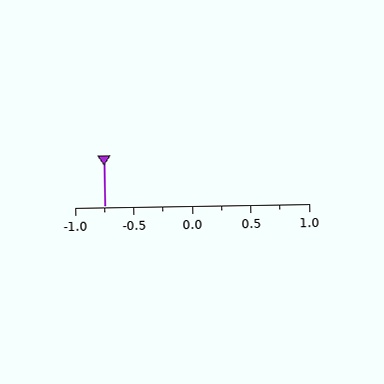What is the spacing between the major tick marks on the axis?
The major ticks are spaced 0.5 apart.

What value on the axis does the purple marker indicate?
The marker indicates approximately -0.75.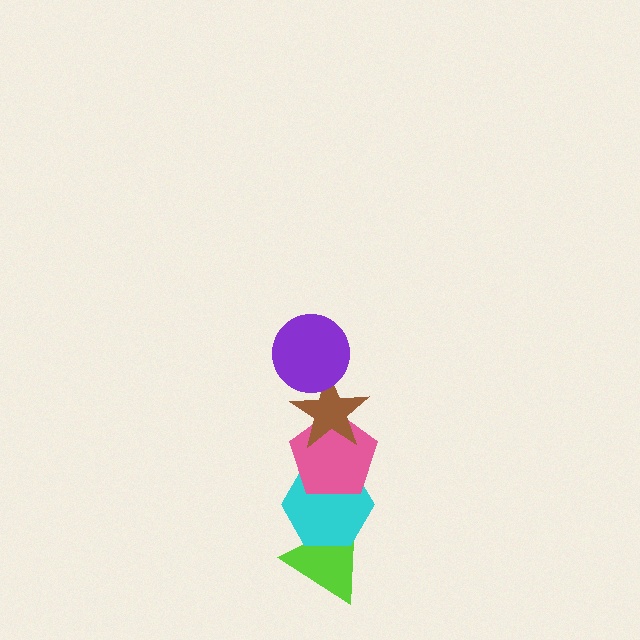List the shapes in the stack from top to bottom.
From top to bottom: the purple circle, the brown star, the pink pentagon, the cyan hexagon, the lime triangle.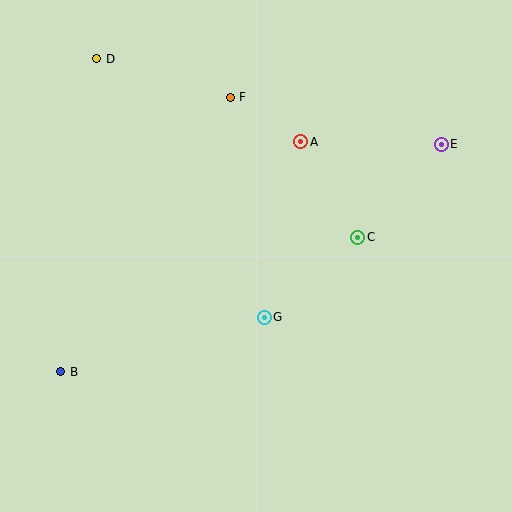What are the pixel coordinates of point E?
Point E is at (441, 144).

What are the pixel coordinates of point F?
Point F is at (230, 97).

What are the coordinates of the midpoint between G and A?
The midpoint between G and A is at (283, 229).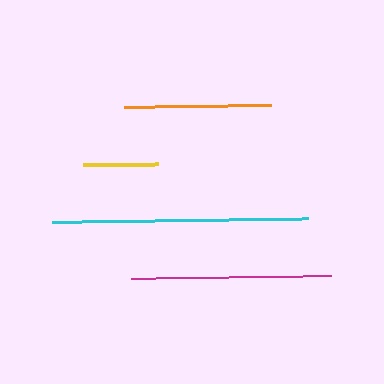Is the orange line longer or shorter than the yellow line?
The orange line is longer than the yellow line.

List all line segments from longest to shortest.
From longest to shortest: cyan, magenta, orange, yellow.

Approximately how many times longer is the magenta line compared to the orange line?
The magenta line is approximately 1.4 times the length of the orange line.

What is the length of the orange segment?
The orange segment is approximately 147 pixels long.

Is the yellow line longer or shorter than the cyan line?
The cyan line is longer than the yellow line.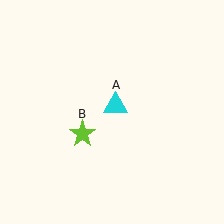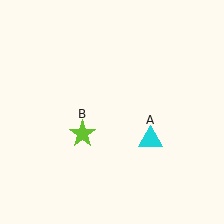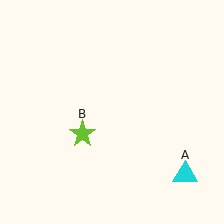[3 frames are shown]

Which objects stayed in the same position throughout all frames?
Lime star (object B) remained stationary.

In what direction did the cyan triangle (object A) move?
The cyan triangle (object A) moved down and to the right.